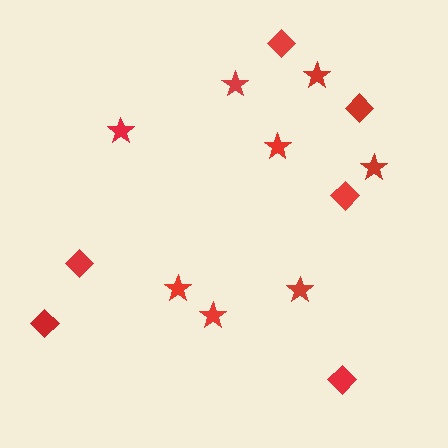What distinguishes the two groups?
There are 2 groups: one group of stars (8) and one group of diamonds (6).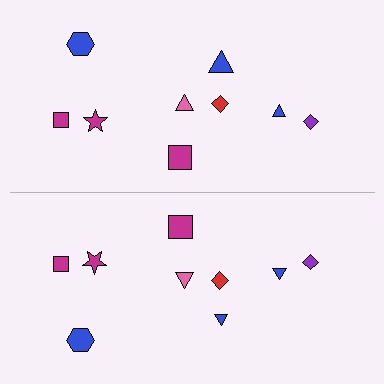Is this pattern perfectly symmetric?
No, the pattern is not perfectly symmetric. The blue triangle on the bottom side has a different size than its mirror counterpart.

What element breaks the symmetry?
The blue triangle on the bottom side has a different size than its mirror counterpart.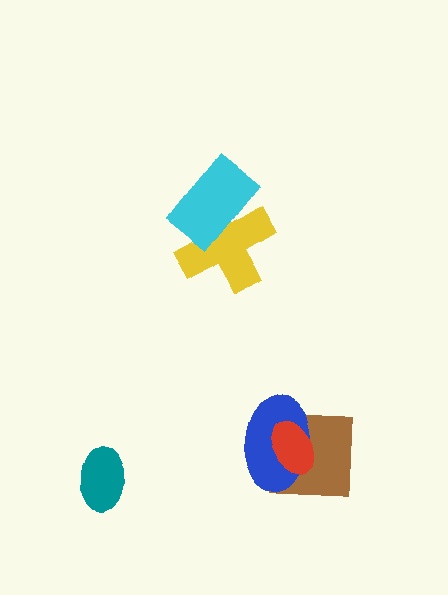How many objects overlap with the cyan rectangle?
1 object overlaps with the cyan rectangle.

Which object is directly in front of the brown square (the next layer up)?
The blue ellipse is directly in front of the brown square.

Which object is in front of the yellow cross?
The cyan rectangle is in front of the yellow cross.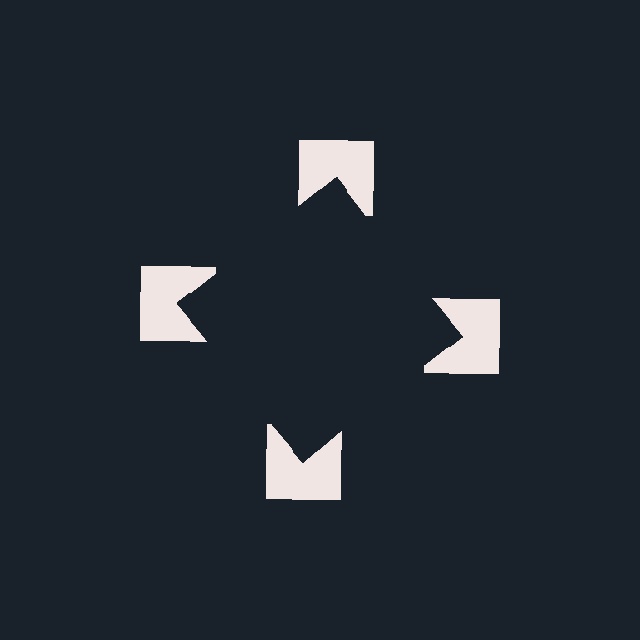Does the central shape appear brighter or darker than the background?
It typically appears slightly darker than the background, even though no actual brightness change is drawn.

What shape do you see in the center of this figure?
An illusory square — its edges are inferred from the aligned wedge cuts in the notched squares, not physically drawn.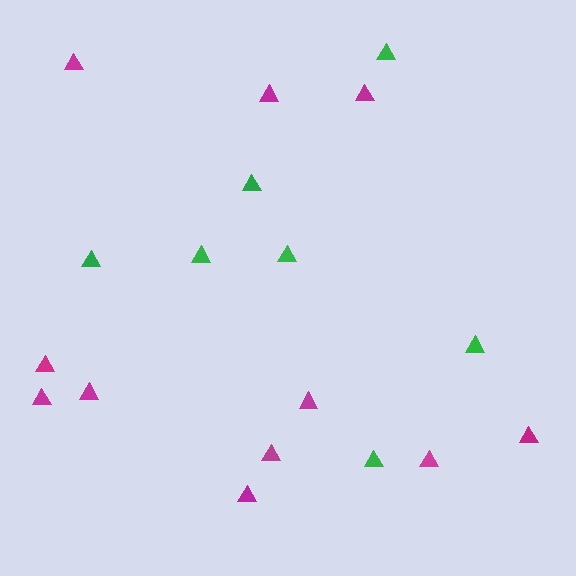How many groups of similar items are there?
There are 2 groups: one group of green triangles (7) and one group of magenta triangles (11).